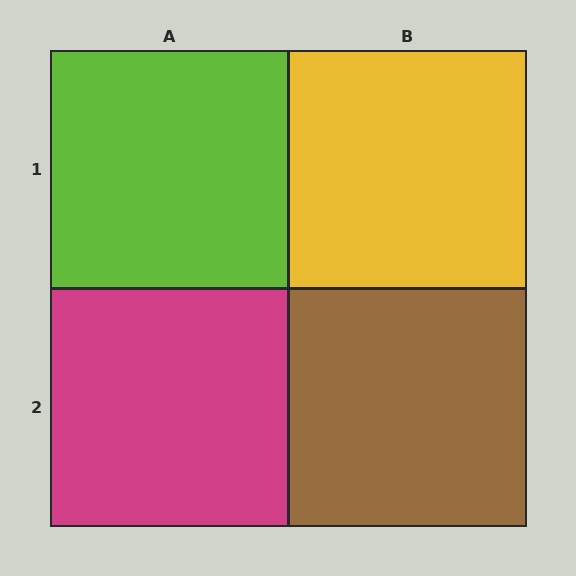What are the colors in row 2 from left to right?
Magenta, brown.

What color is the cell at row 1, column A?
Lime.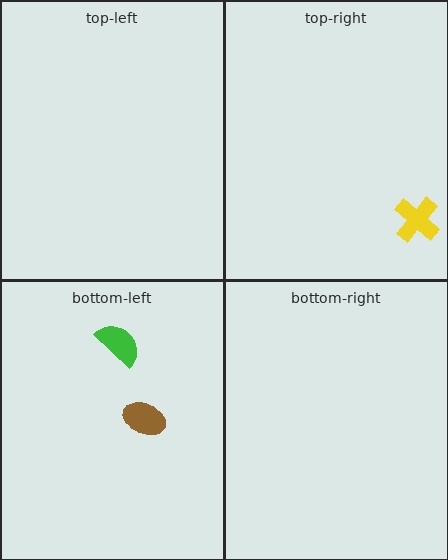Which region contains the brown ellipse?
The bottom-left region.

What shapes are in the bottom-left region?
The green semicircle, the brown ellipse.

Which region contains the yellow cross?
The top-right region.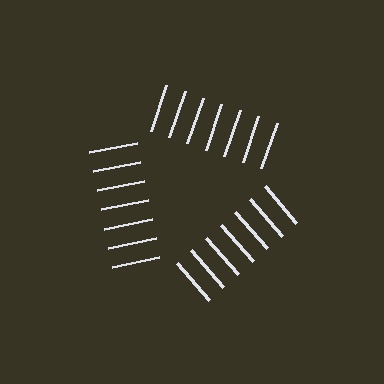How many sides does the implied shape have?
3 sides — the line-ends trace a triangle.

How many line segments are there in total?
21 — 7 along each of the 3 edges.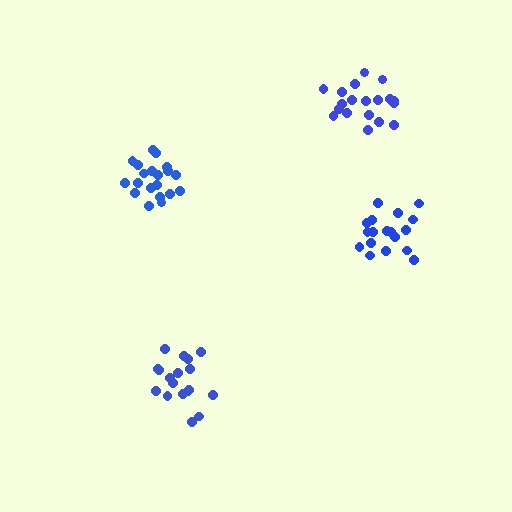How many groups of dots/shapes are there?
There are 4 groups.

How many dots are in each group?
Group 1: 20 dots, Group 2: 18 dots, Group 3: 18 dots, Group 4: 19 dots (75 total).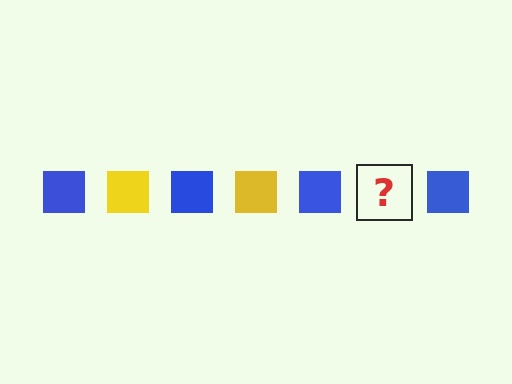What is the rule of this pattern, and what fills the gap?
The rule is that the pattern cycles through blue, yellow squares. The gap should be filled with a yellow square.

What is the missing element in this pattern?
The missing element is a yellow square.